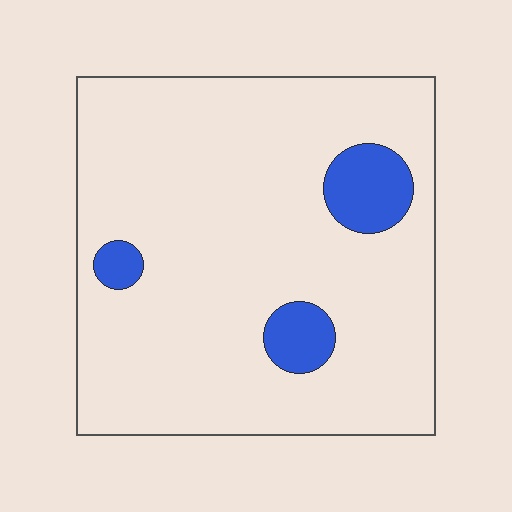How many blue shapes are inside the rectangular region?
3.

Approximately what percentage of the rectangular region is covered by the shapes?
Approximately 10%.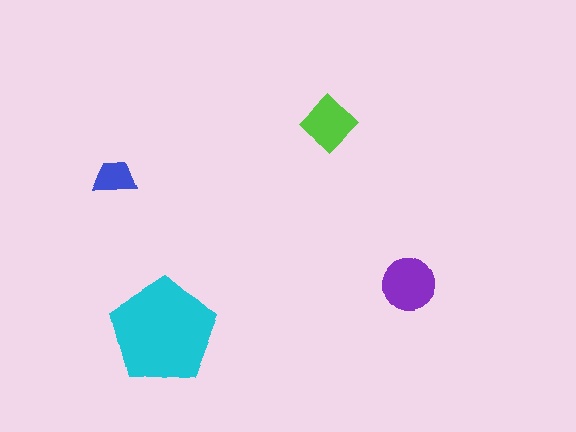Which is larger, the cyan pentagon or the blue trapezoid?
The cyan pentagon.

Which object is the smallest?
The blue trapezoid.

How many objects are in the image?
There are 4 objects in the image.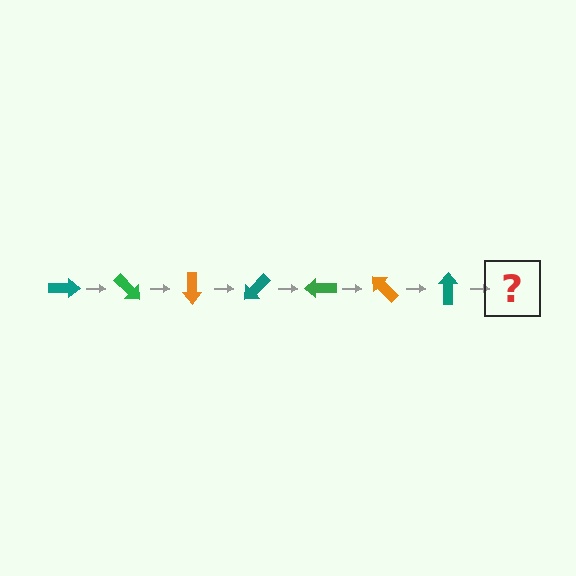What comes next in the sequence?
The next element should be a green arrow, rotated 315 degrees from the start.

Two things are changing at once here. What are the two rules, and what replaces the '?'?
The two rules are that it rotates 45 degrees each step and the color cycles through teal, green, and orange. The '?' should be a green arrow, rotated 315 degrees from the start.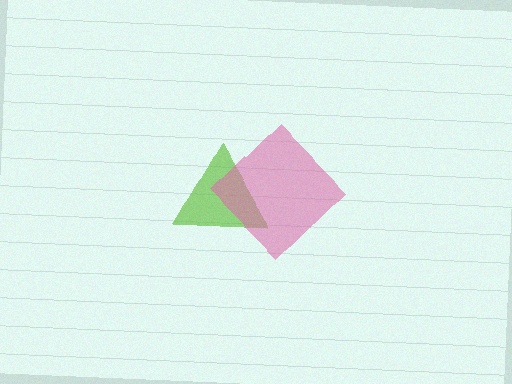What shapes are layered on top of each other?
The layered shapes are: a lime triangle, a pink diamond.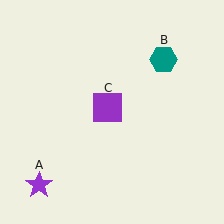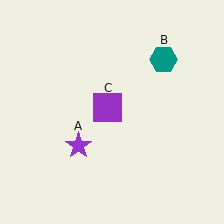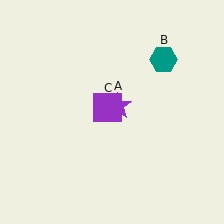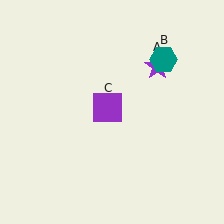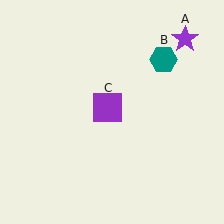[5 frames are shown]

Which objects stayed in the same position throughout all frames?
Teal hexagon (object B) and purple square (object C) remained stationary.